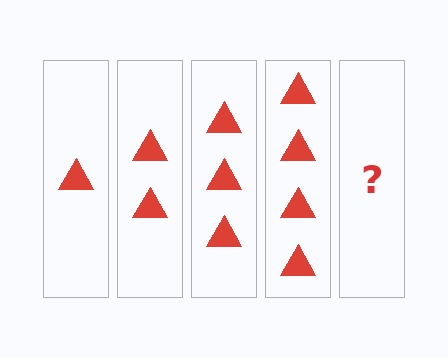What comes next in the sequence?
The next element should be 5 triangles.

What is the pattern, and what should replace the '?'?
The pattern is that each step adds one more triangle. The '?' should be 5 triangles.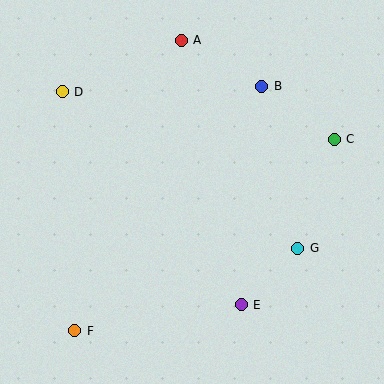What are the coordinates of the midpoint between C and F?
The midpoint between C and F is at (205, 235).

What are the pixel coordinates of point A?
Point A is at (181, 40).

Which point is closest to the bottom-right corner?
Point G is closest to the bottom-right corner.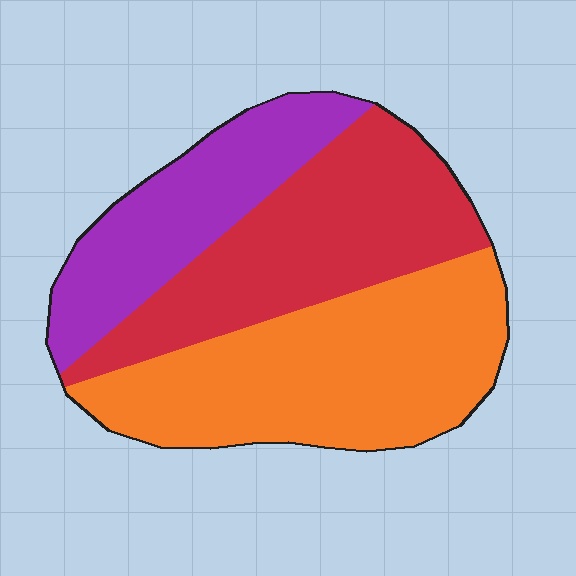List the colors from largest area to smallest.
From largest to smallest: orange, red, purple.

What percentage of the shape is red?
Red takes up between a quarter and a half of the shape.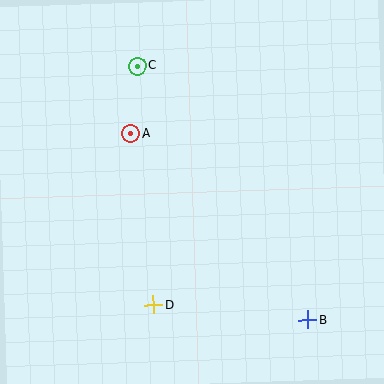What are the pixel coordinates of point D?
Point D is at (153, 305).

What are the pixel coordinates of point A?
Point A is at (131, 134).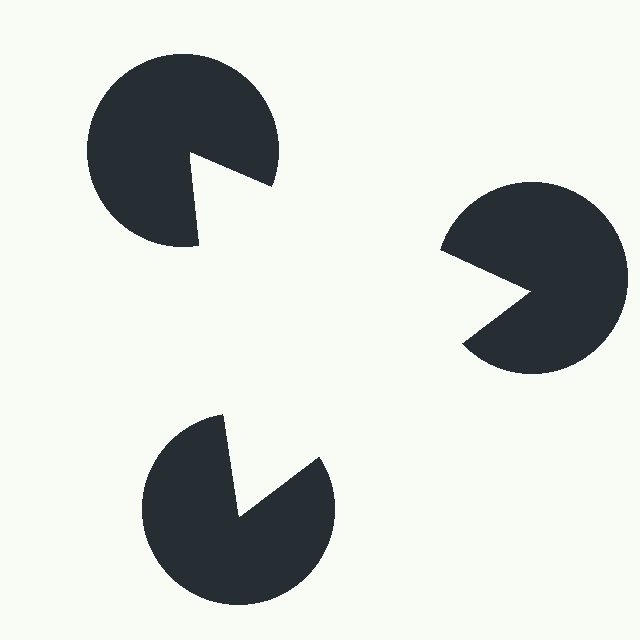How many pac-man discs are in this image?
There are 3 — one at each vertex of the illusory triangle.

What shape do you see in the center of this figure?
An illusory triangle — its edges are inferred from the aligned wedge cuts in the pac-man discs, not physically drawn.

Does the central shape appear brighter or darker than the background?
It typically appears slightly brighter than the background, even though no actual brightness change is drawn.